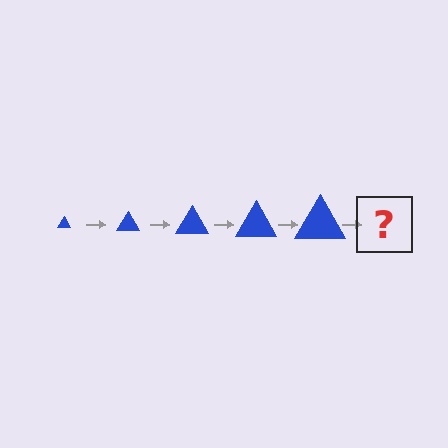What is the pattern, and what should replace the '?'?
The pattern is that the triangle gets progressively larger each step. The '?' should be a blue triangle, larger than the previous one.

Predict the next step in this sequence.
The next step is a blue triangle, larger than the previous one.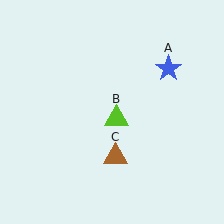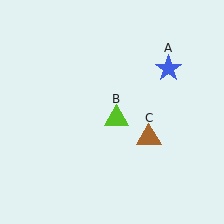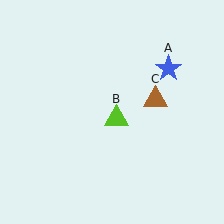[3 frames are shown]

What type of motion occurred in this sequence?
The brown triangle (object C) rotated counterclockwise around the center of the scene.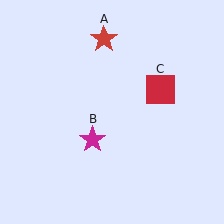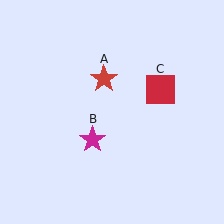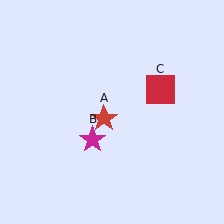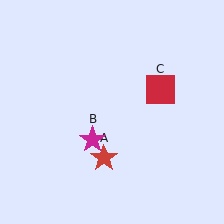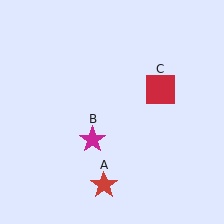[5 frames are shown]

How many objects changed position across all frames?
1 object changed position: red star (object A).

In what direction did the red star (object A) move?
The red star (object A) moved down.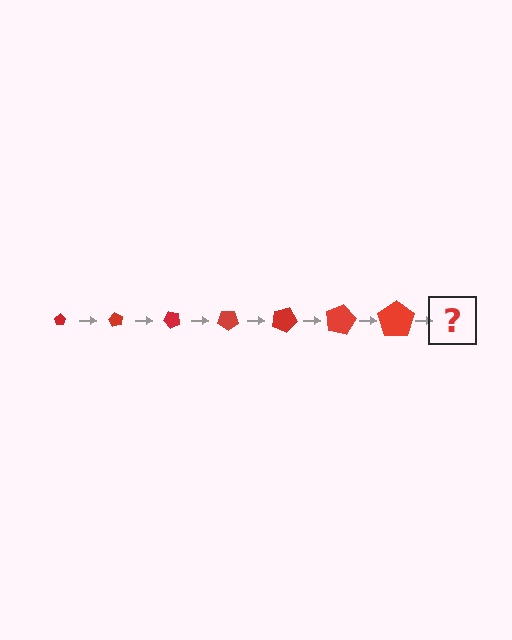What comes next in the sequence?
The next element should be a pentagon, larger than the previous one and rotated 420 degrees from the start.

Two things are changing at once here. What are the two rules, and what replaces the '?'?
The two rules are that the pentagon grows larger each step and it rotates 60 degrees each step. The '?' should be a pentagon, larger than the previous one and rotated 420 degrees from the start.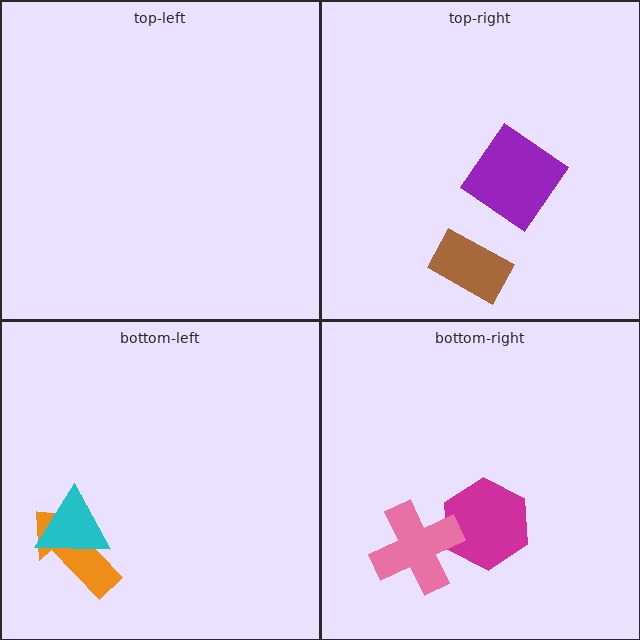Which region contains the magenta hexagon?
The bottom-right region.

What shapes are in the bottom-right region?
The magenta hexagon, the pink cross.